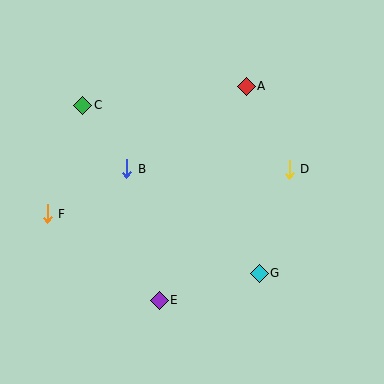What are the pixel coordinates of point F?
Point F is at (47, 214).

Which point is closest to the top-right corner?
Point A is closest to the top-right corner.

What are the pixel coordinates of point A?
Point A is at (246, 86).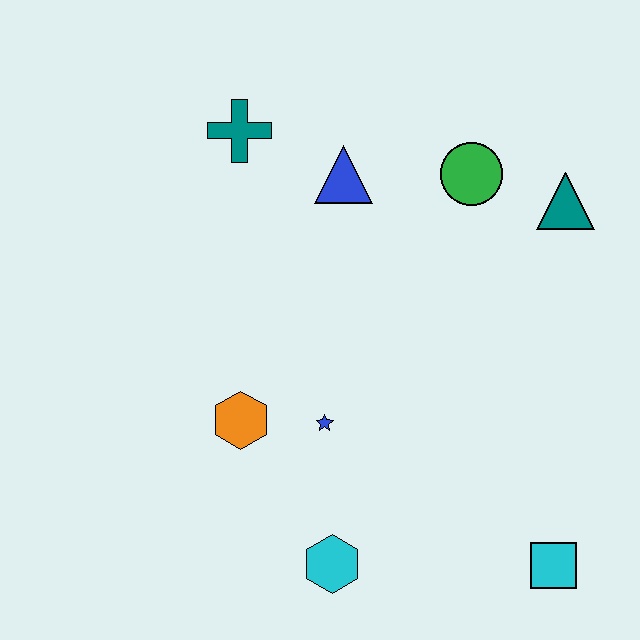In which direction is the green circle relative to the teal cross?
The green circle is to the right of the teal cross.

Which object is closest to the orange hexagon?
The blue star is closest to the orange hexagon.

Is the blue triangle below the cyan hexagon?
No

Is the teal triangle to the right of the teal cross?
Yes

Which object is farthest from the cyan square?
The teal cross is farthest from the cyan square.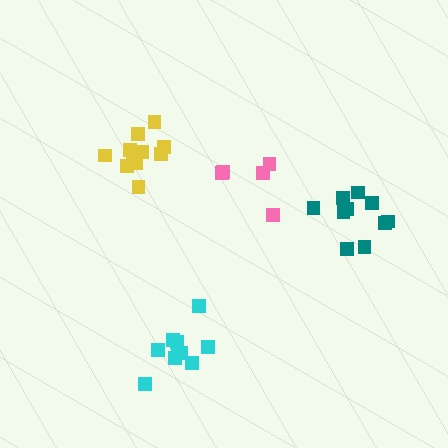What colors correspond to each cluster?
The clusters are colored: pink, cyan, yellow, teal.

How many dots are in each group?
Group 1: 5 dots, Group 2: 10 dots, Group 3: 11 dots, Group 4: 10 dots (36 total).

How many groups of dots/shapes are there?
There are 4 groups.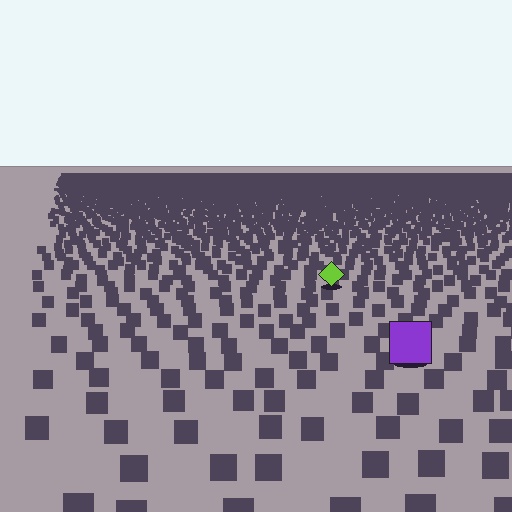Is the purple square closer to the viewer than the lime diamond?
Yes. The purple square is closer — you can tell from the texture gradient: the ground texture is coarser near it.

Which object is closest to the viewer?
The purple square is closest. The texture marks near it are larger and more spread out.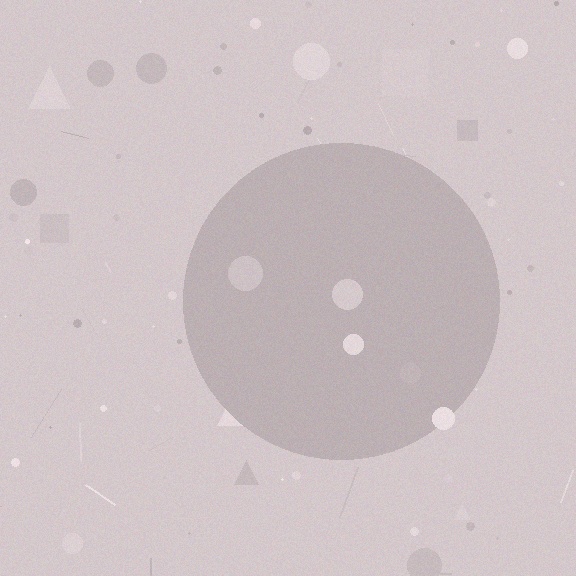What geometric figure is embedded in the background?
A circle is embedded in the background.